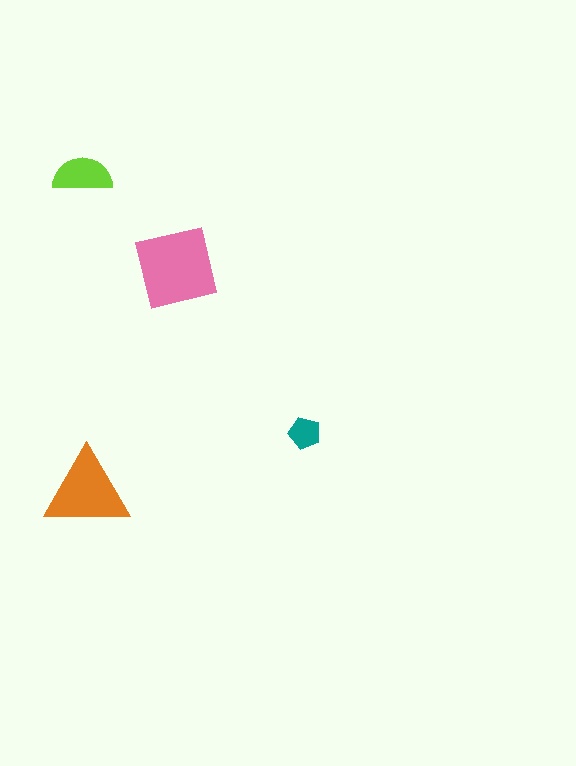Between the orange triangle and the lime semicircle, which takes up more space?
The orange triangle.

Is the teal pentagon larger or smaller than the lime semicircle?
Smaller.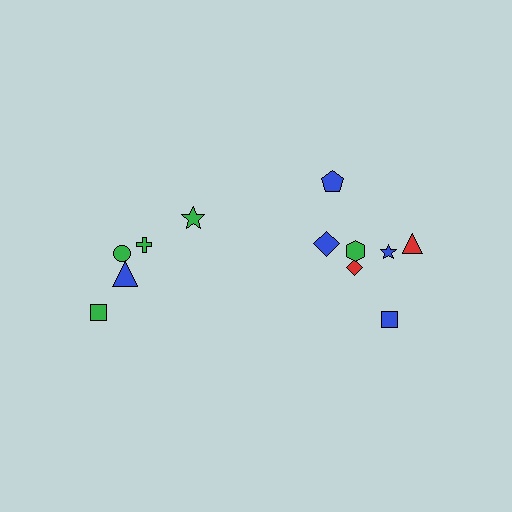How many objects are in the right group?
There are 7 objects.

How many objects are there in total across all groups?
There are 12 objects.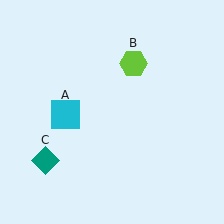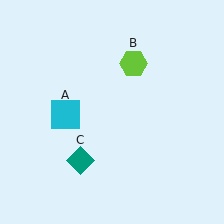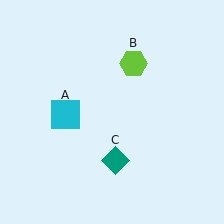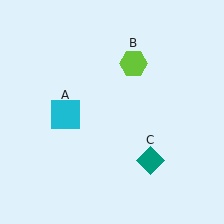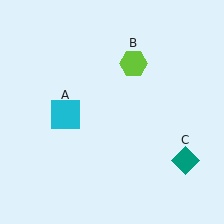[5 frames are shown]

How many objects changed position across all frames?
1 object changed position: teal diamond (object C).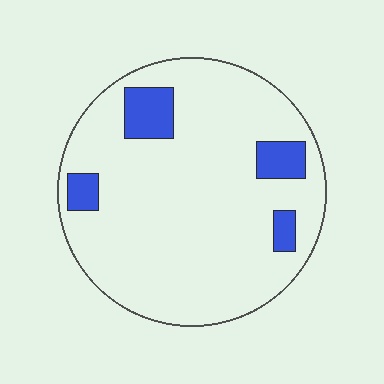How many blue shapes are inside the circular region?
4.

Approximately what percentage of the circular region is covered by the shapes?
Approximately 10%.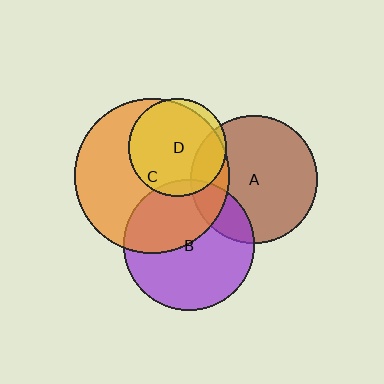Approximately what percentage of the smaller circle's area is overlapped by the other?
Approximately 95%.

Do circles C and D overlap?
Yes.